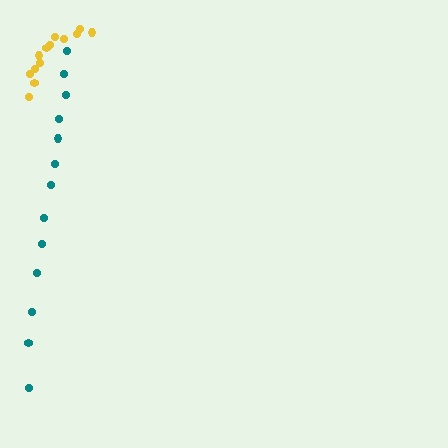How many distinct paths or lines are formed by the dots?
There are 2 distinct paths.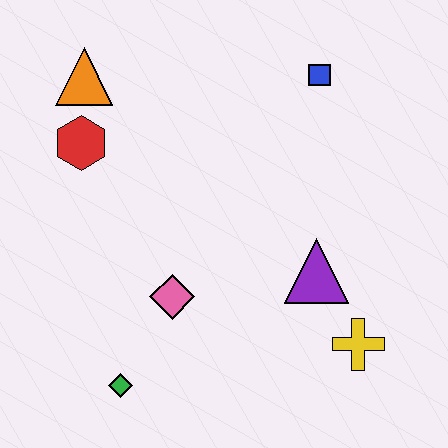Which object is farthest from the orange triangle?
The yellow cross is farthest from the orange triangle.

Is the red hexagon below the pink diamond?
No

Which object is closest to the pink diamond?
The green diamond is closest to the pink diamond.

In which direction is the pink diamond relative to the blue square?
The pink diamond is below the blue square.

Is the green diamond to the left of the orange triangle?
No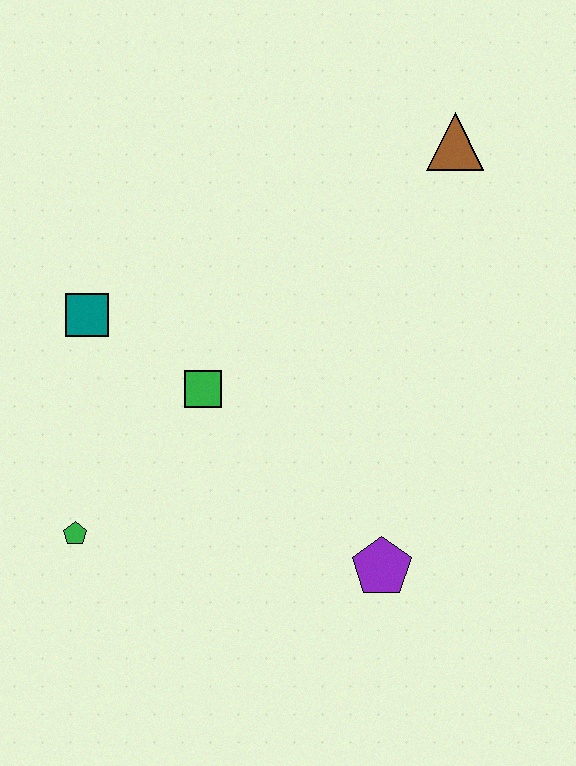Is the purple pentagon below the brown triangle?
Yes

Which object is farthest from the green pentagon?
The brown triangle is farthest from the green pentagon.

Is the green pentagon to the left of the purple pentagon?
Yes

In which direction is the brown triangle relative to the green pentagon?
The brown triangle is above the green pentagon.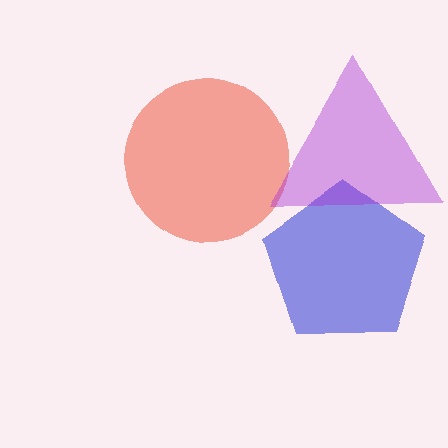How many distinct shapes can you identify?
There are 3 distinct shapes: a red circle, a blue pentagon, a purple triangle.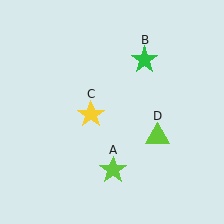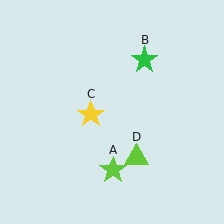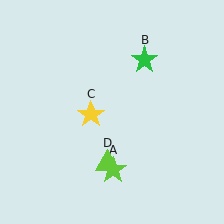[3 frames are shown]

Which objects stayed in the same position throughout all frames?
Lime star (object A) and green star (object B) and yellow star (object C) remained stationary.